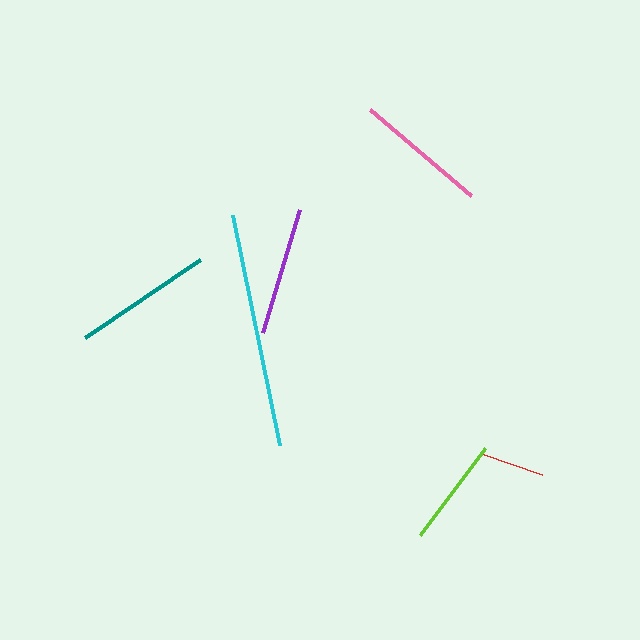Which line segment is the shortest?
The red line is the shortest at approximately 65 pixels.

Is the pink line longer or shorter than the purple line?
The pink line is longer than the purple line.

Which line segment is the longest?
The cyan line is the longest at approximately 235 pixels.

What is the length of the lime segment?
The lime segment is approximately 109 pixels long.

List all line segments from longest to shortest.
From longest to shortest: cyan, teal, pink, purple, lime, red.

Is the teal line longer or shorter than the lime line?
The teal line is longer than the lime line.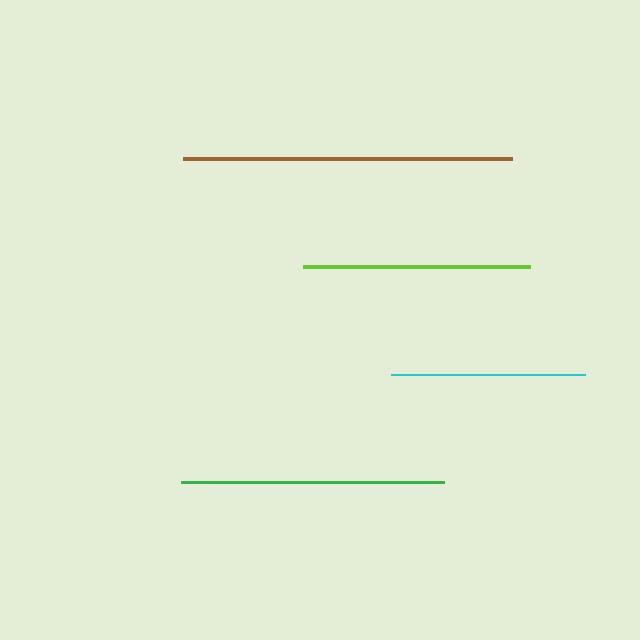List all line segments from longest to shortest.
From longest to shortest: brown, green, lime, cyan.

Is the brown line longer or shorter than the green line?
The brown line is longer than the green line.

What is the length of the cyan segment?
The cyan segment is approximately 194 pixels long.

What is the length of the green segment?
The green segment is approximately 262 pixels long.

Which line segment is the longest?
The brown line is the longest at approximately 329 pixels.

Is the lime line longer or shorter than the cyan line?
The lime line is longer than the cyan line.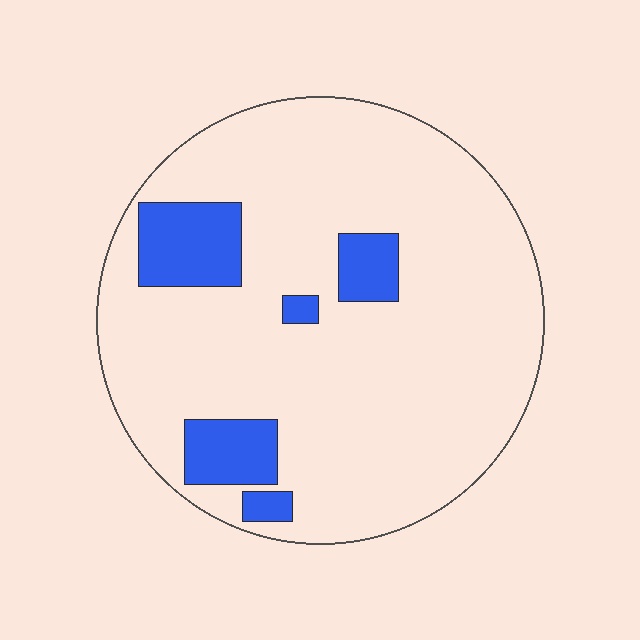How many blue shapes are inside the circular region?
5.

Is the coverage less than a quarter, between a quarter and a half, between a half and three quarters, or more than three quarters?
Less than a quarter.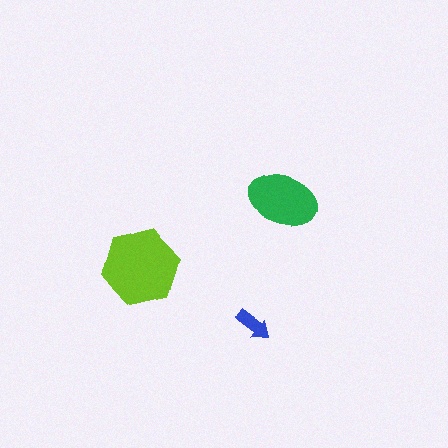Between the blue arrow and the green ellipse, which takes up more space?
The green ellipse.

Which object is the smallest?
The blue arrow.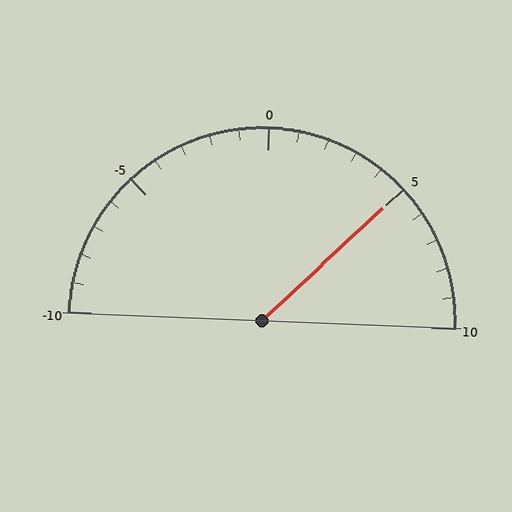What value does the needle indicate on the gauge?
The needle indicates approximately 5.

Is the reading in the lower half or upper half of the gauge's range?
The reading is in the upper half of the range (-10 to 10).